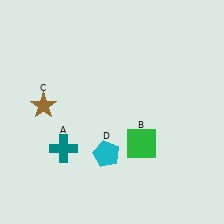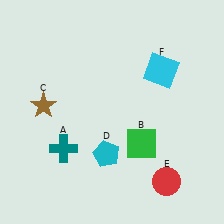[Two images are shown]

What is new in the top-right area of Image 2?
A cyan square (F) was added in the top-right area of Image 2.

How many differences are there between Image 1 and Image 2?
There are 2 differences between the two images.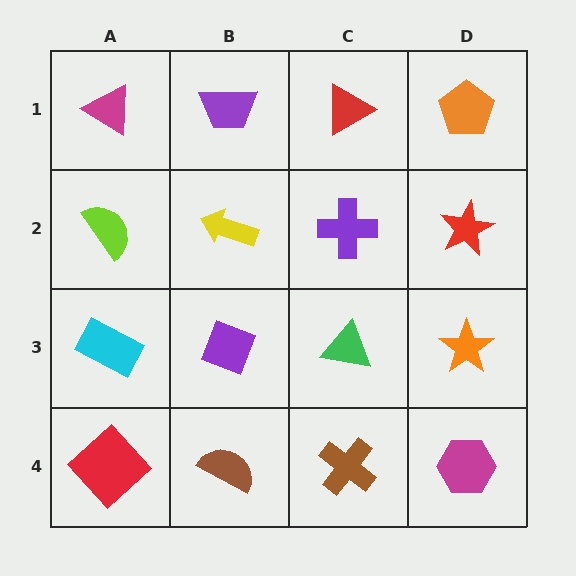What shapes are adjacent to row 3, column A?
A lime semicircle (row 2, column A), a red diamond (row 4, column A), a purple diamond (row 3, column B).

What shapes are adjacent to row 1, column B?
A yellow arrow (row 2, column B), a magenta triangle (row 1, column A), a red triangle (row 1, column C).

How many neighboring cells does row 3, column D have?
3.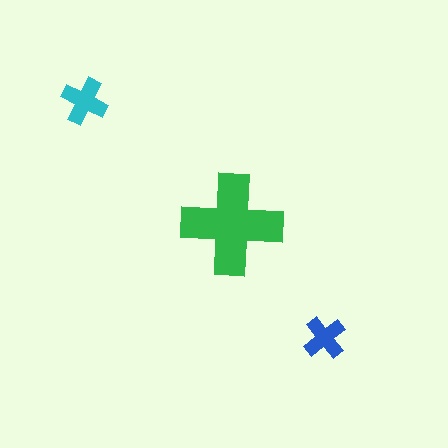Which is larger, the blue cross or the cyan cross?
The cyan one.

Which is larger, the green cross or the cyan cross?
The green one.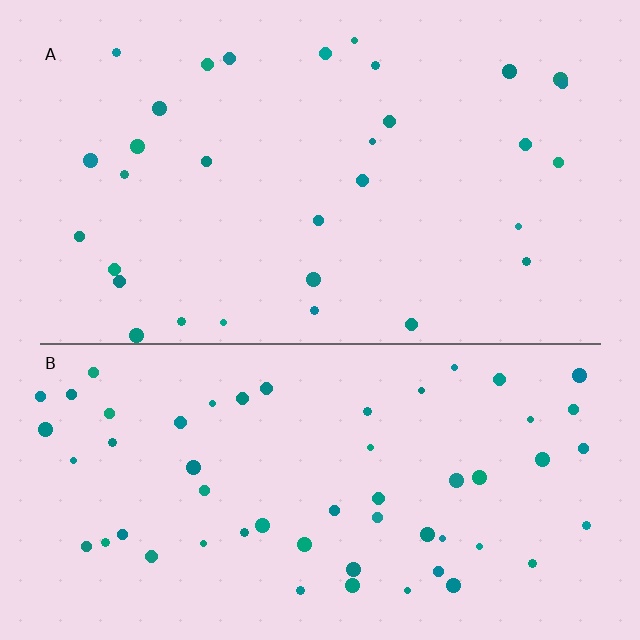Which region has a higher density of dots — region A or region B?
B (the bottom).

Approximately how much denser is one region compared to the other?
Approximately 1.8× — region B over region A.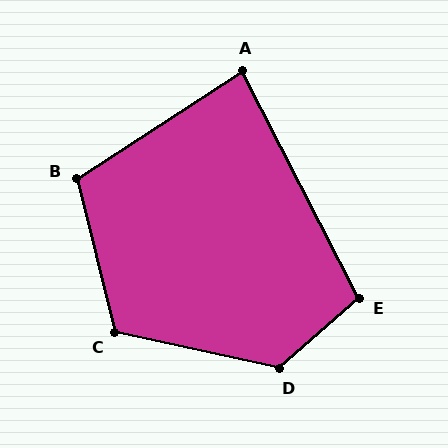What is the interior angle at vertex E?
Approximately 104 degrees (obtuse).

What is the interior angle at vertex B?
Approximately 109 degrees (obtuse).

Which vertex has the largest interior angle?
D, at approximately 127 degrees.